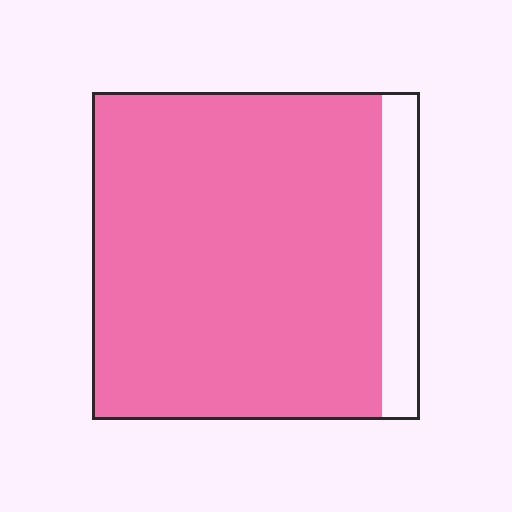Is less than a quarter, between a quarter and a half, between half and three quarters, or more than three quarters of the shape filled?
More than three quarters.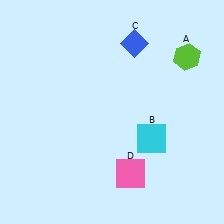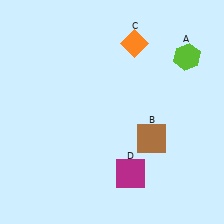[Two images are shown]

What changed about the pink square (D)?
In Image 1, D is pink. In Image 2, it changed to magenta.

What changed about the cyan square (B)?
In Image 1, B is cyan. In Image 2, it changed to brown.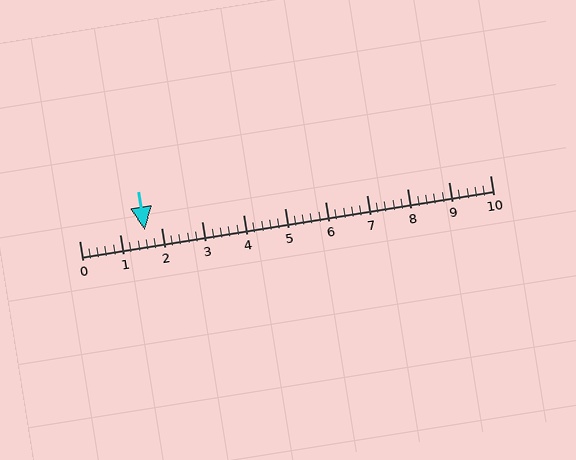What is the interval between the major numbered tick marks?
The major tick marks are spaced 1 units apart.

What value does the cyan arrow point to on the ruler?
The cyan arrow points to approximately 1.6.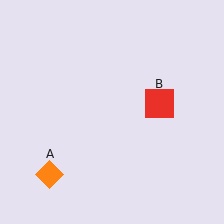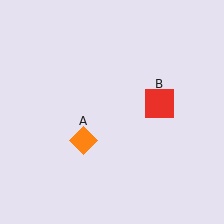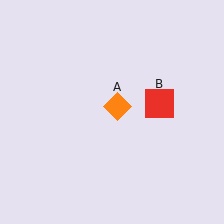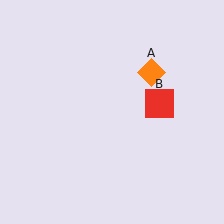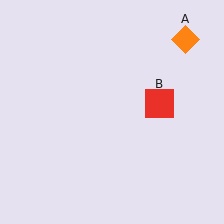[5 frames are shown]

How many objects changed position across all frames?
1 object changed position: orange diamond (object A).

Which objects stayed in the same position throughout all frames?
Red square (object B) remained stationary.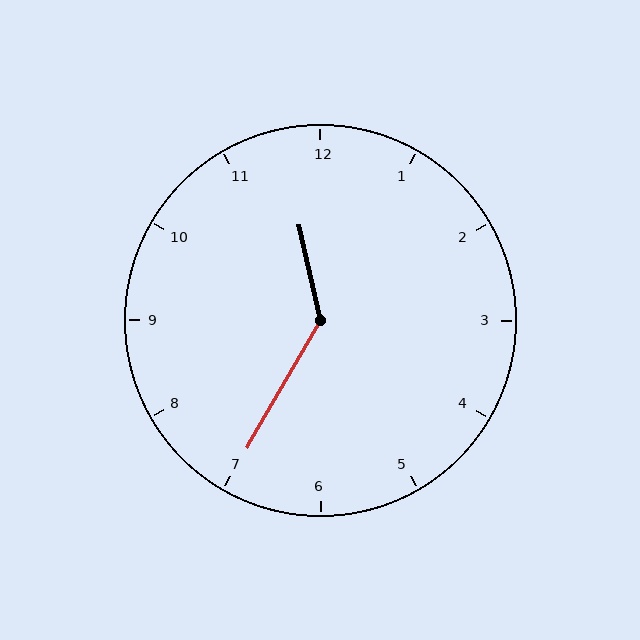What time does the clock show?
11:35.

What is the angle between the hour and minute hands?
Approximately 138 degrees.